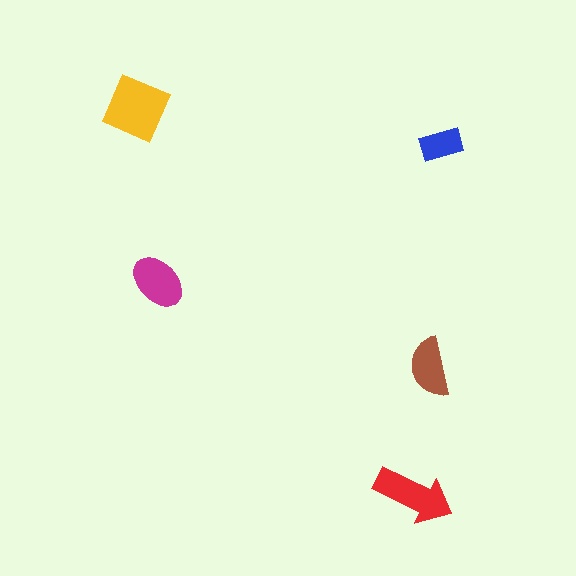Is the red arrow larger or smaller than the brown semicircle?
Larger.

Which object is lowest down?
The red arrow is bottommost.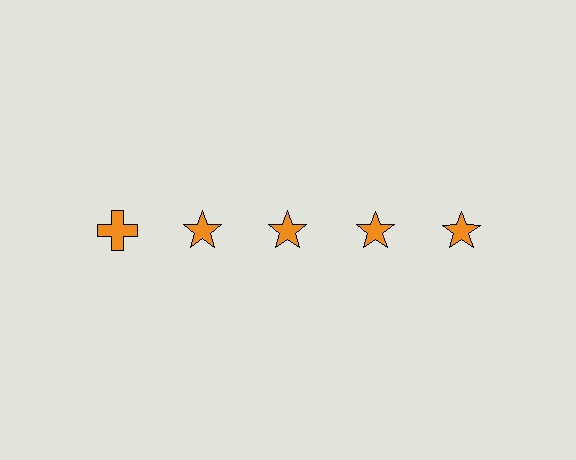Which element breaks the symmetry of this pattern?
The orange cross in the top row, leftmost column breaks the symmetry. All other shapes are orange stars.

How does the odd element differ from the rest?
It has a different shape: cross instead of star.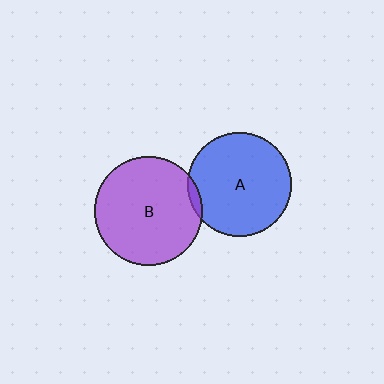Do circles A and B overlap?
Yes.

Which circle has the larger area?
Circle B (purple).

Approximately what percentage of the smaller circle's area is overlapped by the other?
Approximately 5%.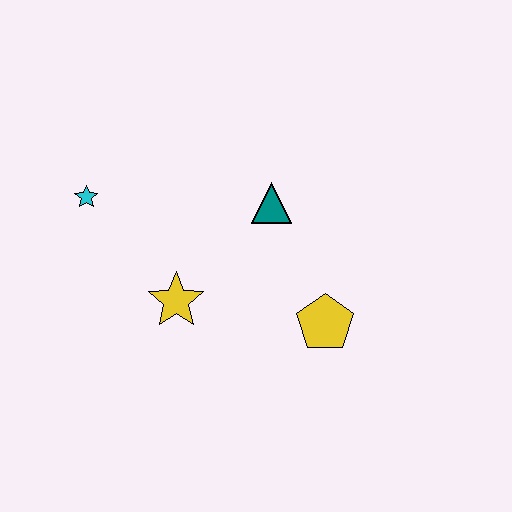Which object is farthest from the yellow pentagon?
The cyan star is farthest from the yellow pentagon.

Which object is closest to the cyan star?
The yellow star is closest to the cyan star.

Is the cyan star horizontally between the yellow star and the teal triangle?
No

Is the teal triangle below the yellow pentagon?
No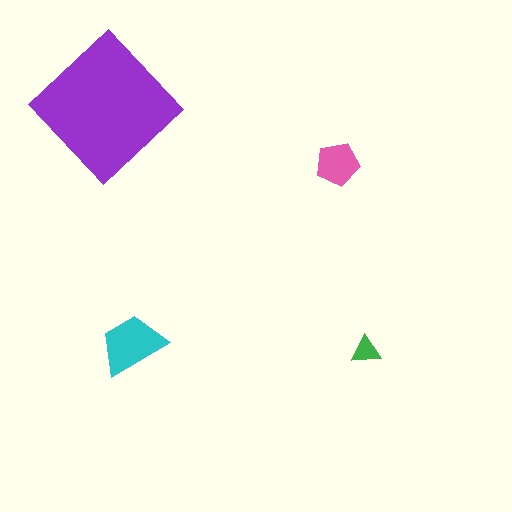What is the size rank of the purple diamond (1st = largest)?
1st.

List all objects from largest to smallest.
The purple diamond, the cyan trapezoid, the pink pentagon, the green triangle.